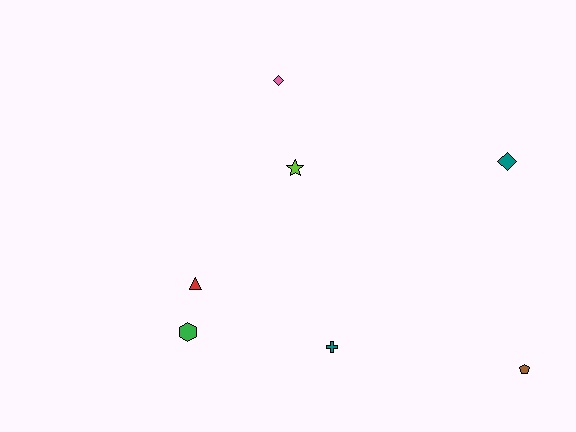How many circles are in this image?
There are no circles.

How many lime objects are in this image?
There is 1 lime object.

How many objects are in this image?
There are 7 objects.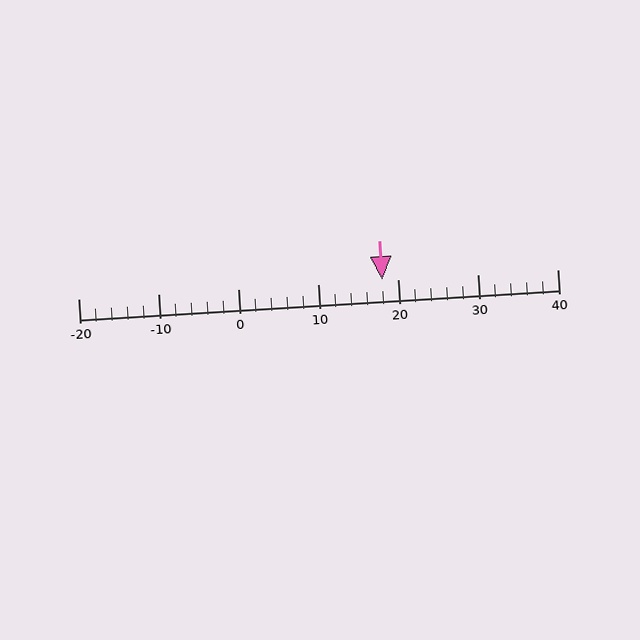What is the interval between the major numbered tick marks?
The major tick marks are spaced 10 units apart.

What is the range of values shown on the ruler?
The ruler shows values from -20 to 40.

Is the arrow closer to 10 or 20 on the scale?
The arrow is closer to 20.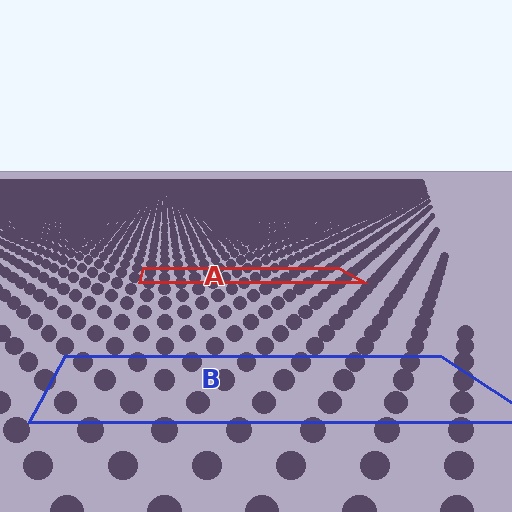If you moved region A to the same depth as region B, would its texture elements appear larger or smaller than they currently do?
They would appear larger. At a closer depth, the same texture elements are projected at a bigger on-screen size.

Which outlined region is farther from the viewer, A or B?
Region A is farther from the viewer — the texture elements inside it appear smaller and more densely packed.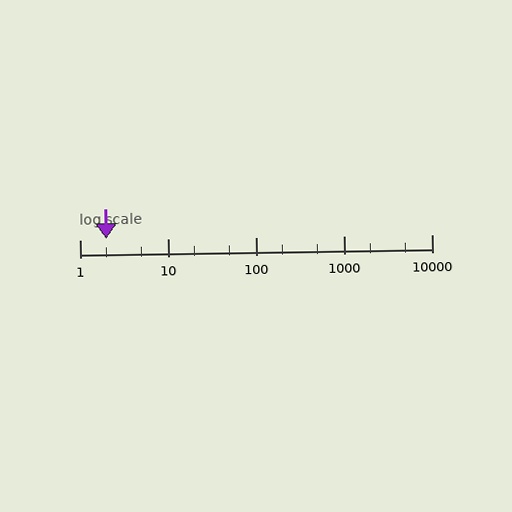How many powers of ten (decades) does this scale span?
The scale spans 4 decades, from 1 to 10000.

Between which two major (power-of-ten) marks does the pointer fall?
The pointer is between 1 and 10.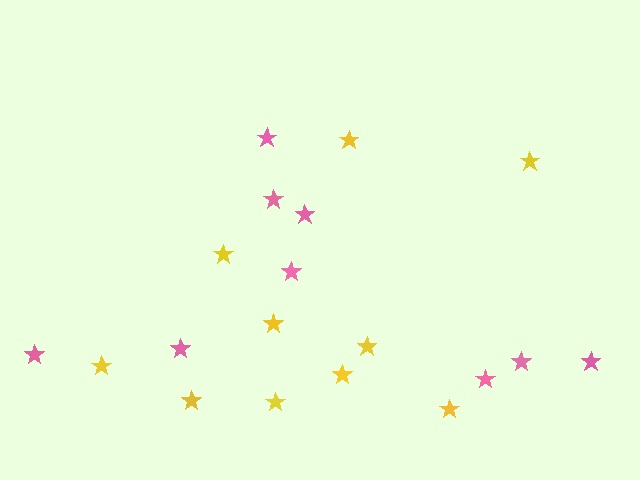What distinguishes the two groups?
There are 2 groups: one group of yellow stars (10) and one group of pink stars (9).